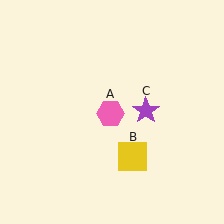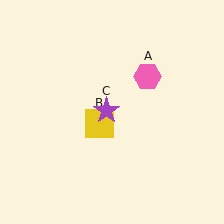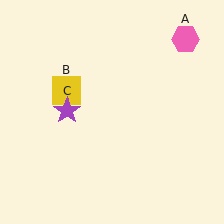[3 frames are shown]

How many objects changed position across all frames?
3 objects changed position: pink hexagon (object A), yellow square (object B), purple star (object C).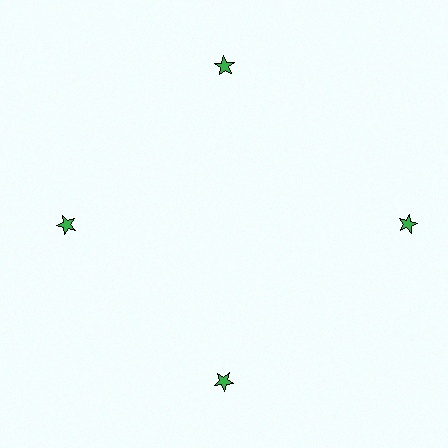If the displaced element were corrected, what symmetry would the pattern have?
It would have 4-fold rotational symmetry — the pattern would map onto itself every 90 degrees.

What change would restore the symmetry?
The symmetry would be restored by moving it inward, back onto the ring so that all 4 stars sit at equal angles and equal distance from the center.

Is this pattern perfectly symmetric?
No. The 4 green stars are arranged in a ring, but one element near the 3 o'clock position is pushed outward from the center, breaking the 4-fold rotational symmetry.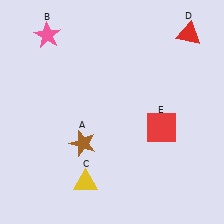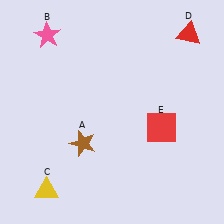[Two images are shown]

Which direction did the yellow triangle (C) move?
The yellow triangle (C) moved left.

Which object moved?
The yellow triangle (C) moved left.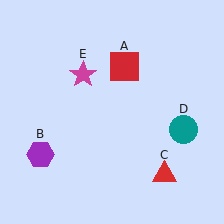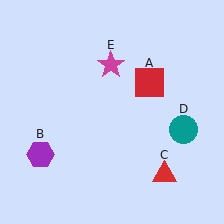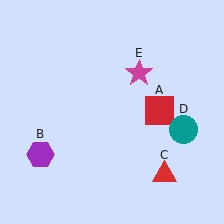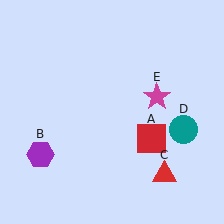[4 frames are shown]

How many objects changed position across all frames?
2 objects changed position: red square (object A), magenta star (object E).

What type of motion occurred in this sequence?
The red square (object A), magenta star (object E) rotated clockwise around the center of the scene.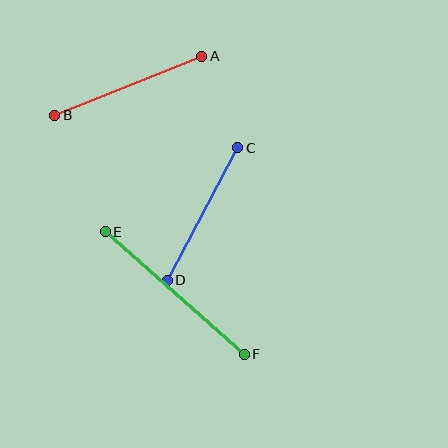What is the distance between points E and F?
The distance is approximately 185 pixels.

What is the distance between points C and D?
The distance is approximately 150 pixels.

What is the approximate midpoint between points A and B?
The midpoint is at approximately (128, 86) pixels.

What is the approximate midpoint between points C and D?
The midpoint is at approximately (203, 214) pixels.